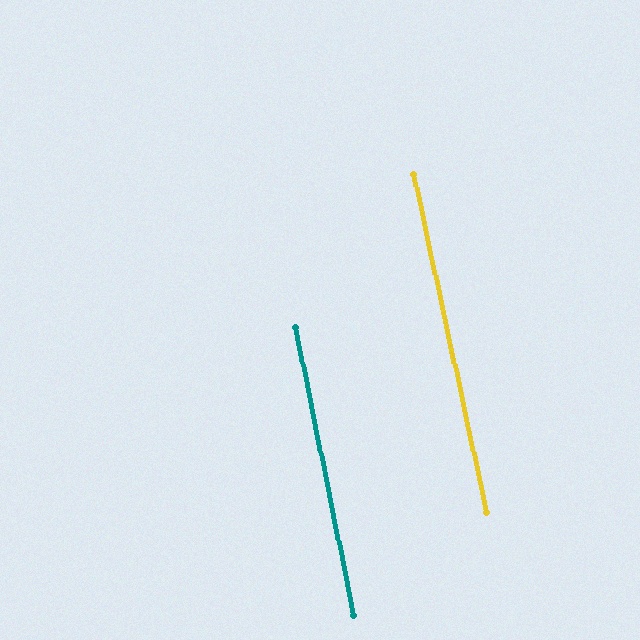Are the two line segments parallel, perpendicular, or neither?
Parallel — their directions differ by only 0.6°.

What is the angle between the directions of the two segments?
Approximately 1 degree.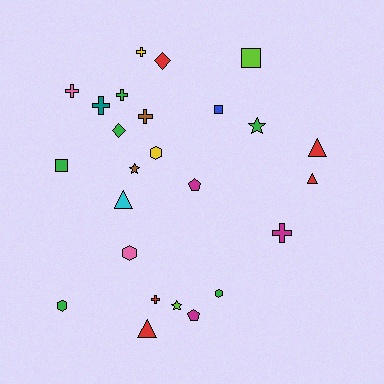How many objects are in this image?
There are 25 objects.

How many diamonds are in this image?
There are 2 diamonds.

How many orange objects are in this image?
There are no orange objects.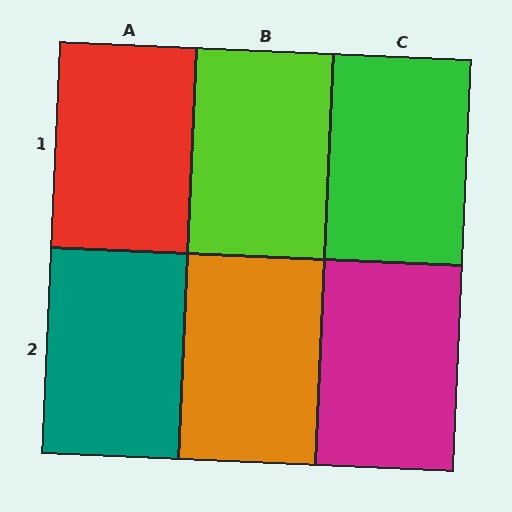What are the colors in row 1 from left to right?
Red, lime, green.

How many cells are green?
1 cell is green.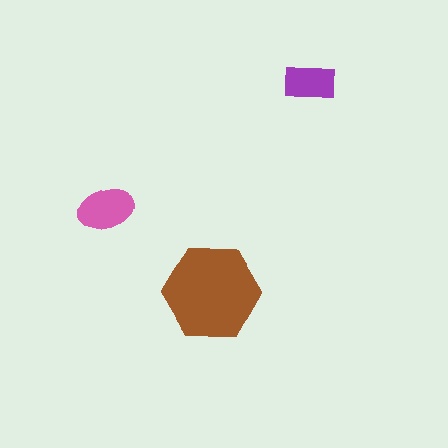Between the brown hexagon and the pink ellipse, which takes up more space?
The brown hexagon.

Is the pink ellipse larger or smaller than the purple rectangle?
Larger.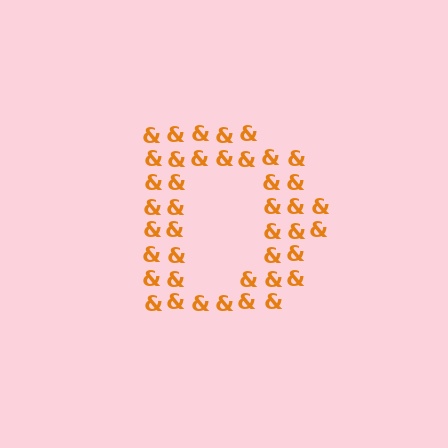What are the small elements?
The small elements are ampersands.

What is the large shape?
The large shape is the letter D.